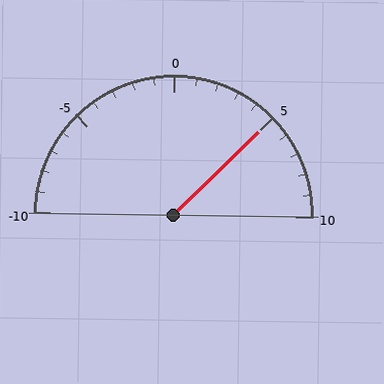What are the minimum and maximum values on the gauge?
The gauge ranges from -10 to 10.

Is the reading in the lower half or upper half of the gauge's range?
The reading is in the upper half of the range (-10 to 10).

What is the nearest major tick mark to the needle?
The nearest major tick mark is 5.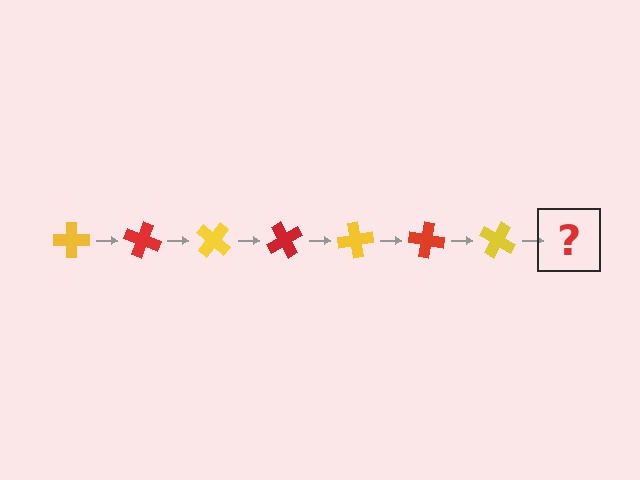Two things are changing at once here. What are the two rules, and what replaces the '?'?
The two rules are that it rotates 20 degrees each step and the color cycles through yellow and red. The '?' should be a red cross, rotated 140 degrees from the start.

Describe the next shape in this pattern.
It should be a red cross, rotated 140 degrees from the start.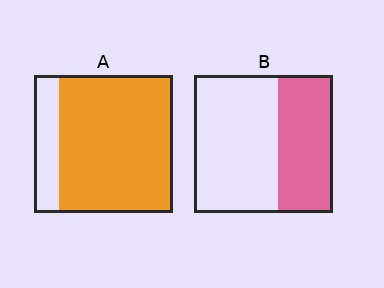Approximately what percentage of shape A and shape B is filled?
A is approximately 80% and B is approximately 40%.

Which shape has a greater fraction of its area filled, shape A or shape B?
Shape A.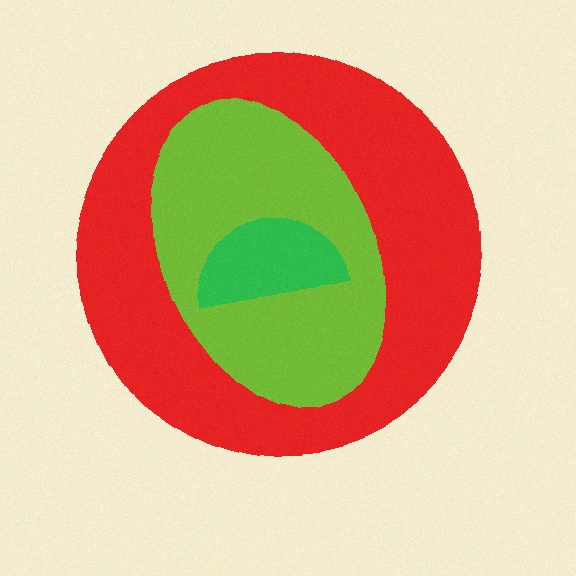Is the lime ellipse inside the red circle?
Yes.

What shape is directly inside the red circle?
The lime ellipse.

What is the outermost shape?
The red circle.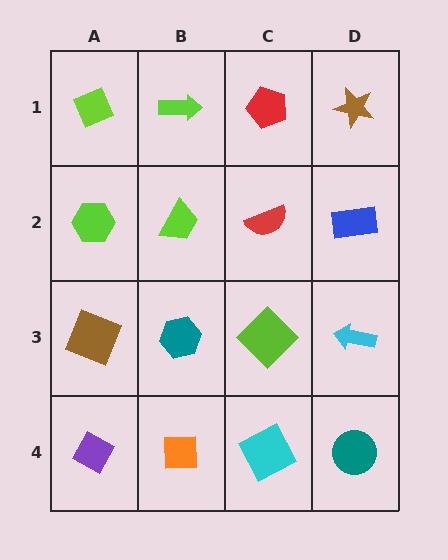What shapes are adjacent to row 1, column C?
A red semicircle (row 2, column C), a lime arrow (row 1, column B), a brown star (row 1, column D).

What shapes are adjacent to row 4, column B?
A teal hexagon (row 3, column B), a purple diamond (row 4, column A), a cyan square (row 4, column C).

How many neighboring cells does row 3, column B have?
4.